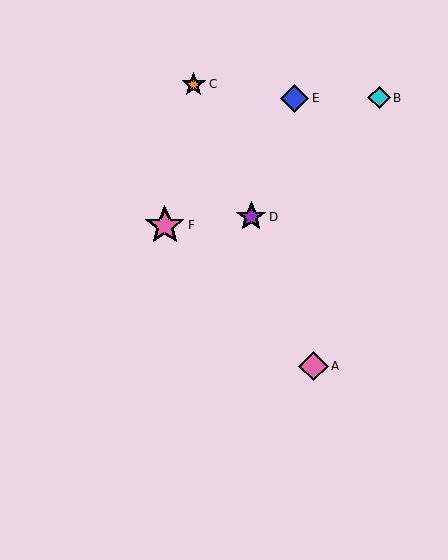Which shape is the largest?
The pink star (labeled F) is the largest.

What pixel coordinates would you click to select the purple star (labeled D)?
Click at (251, 217) to select the purple star D.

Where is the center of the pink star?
The center of the pink star is at (165, 225).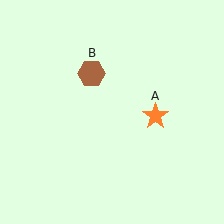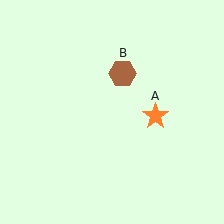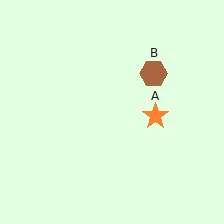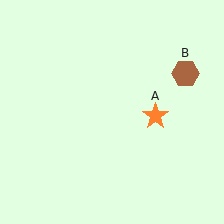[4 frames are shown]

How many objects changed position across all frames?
1 object changed position: brown hexagon (object B).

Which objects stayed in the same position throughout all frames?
Orange star (object A) remained stationary.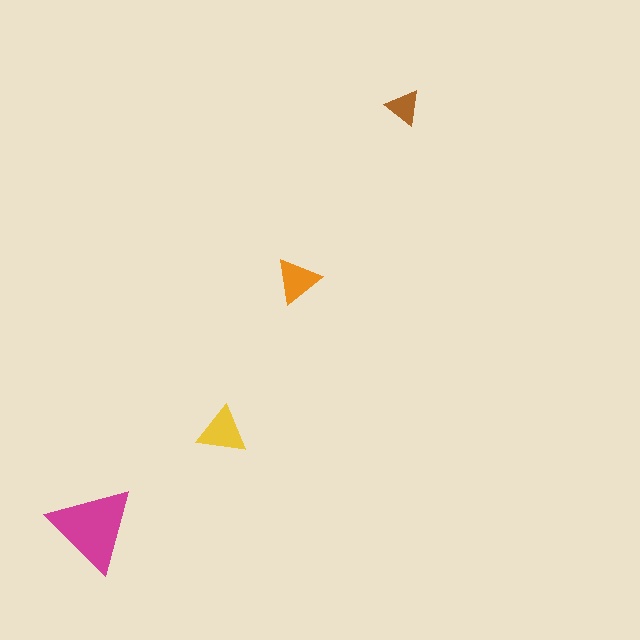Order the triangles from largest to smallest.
the magenta one, the yellow one, the orange one, the brown one.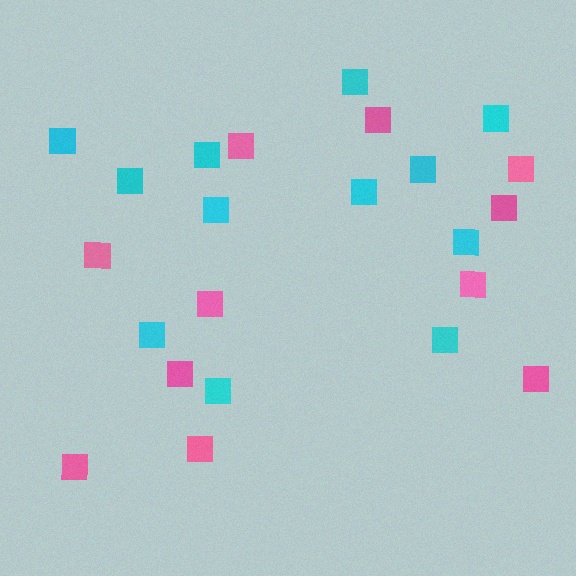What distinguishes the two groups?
There are 2 groups: one group of pink squares (11) and one group of cyan squares (12).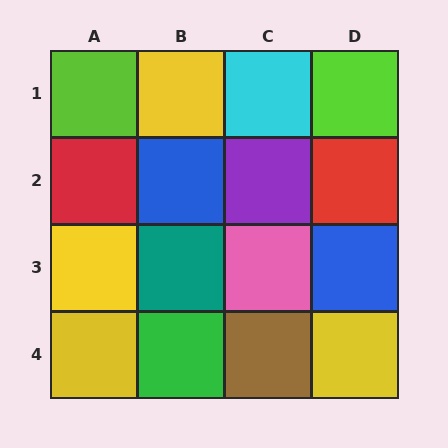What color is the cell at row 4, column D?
Yellow.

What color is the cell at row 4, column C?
Brown.